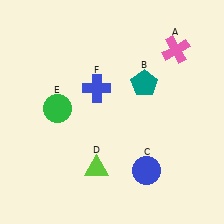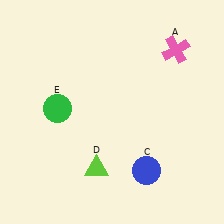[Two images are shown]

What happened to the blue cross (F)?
The blue cross (F) was removed in Image 2. It was in the top-left area of Image 1.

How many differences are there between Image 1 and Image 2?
There are 2 differences between the two images.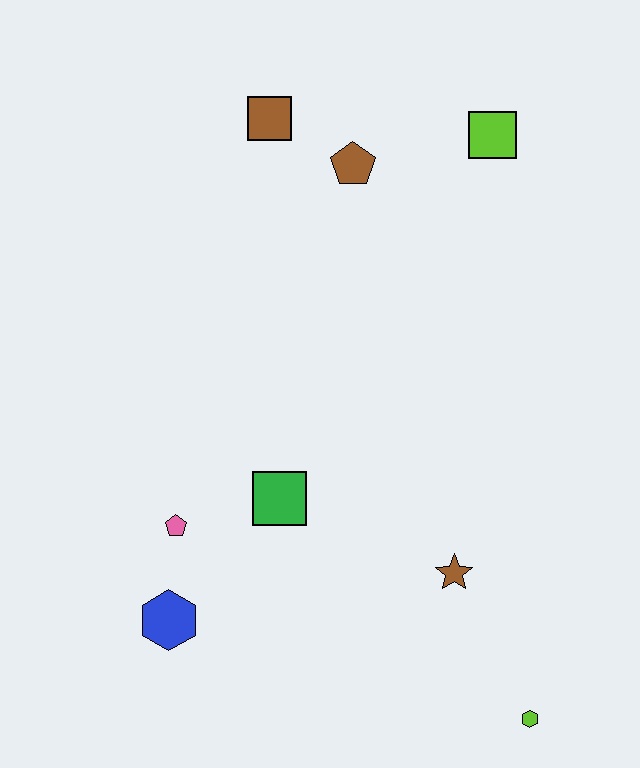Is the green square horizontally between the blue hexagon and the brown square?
No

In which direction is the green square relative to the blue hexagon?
The green square is above the blue hexagon.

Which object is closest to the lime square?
The brown pentagon is closest to the lime square.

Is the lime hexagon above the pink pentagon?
No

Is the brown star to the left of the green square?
No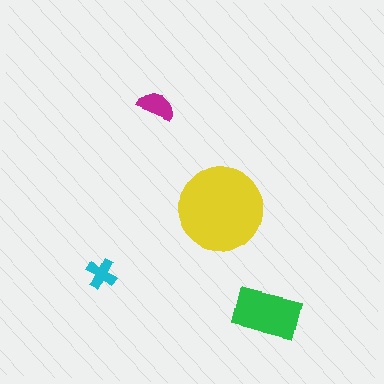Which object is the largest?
The yellow circle.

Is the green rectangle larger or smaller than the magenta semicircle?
Larger.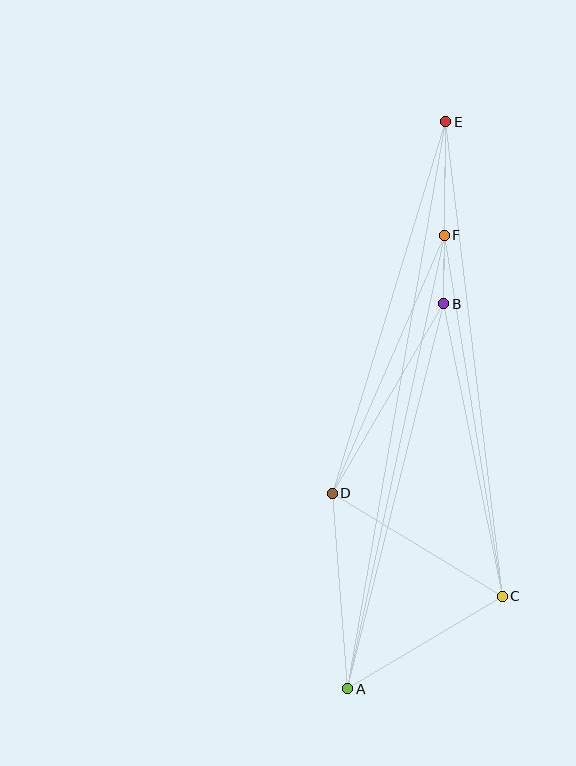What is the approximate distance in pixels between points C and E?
The distance between C and E is approximately 478 pixels.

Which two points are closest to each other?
Points B and F are closest to each other.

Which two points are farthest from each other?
Points A and E are farthest from each other.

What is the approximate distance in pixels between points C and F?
The distance between C and F is approximately 366 pixels.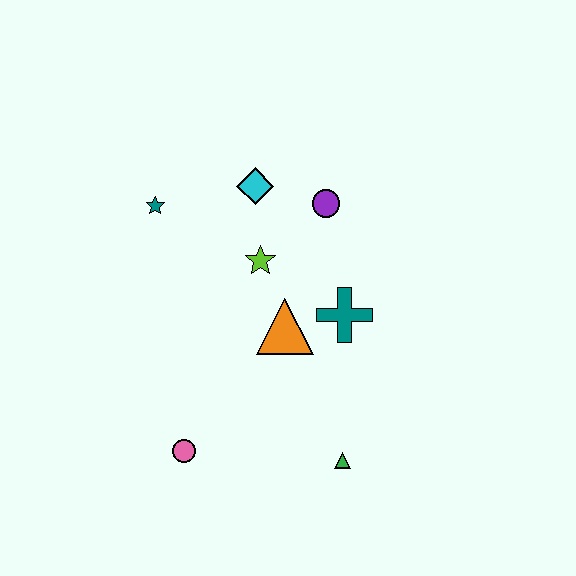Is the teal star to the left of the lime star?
Yes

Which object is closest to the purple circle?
The cyan diamond is closest to the purple circle.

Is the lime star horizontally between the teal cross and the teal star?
Yes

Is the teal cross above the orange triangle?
Yes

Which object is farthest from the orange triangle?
The teal star is farthest from the orange triangle.